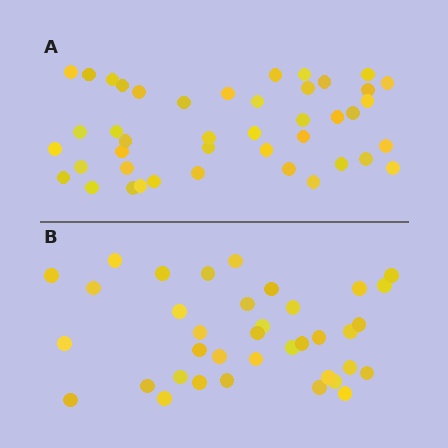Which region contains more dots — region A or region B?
Region A (the top region) has more dots.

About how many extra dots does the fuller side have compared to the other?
Region A has about 6 more dots than region B.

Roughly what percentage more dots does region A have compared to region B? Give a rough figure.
About 15% more.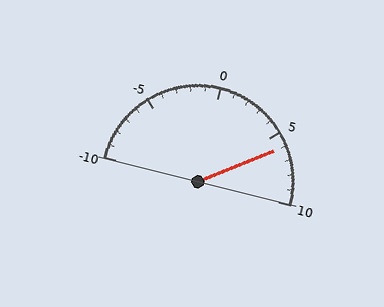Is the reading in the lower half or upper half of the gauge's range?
The reading is in the upper half of the range (-10 to 10).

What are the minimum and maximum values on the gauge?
The gauge ranges from -10 to 10.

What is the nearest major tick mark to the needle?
The nearest major tick mark is 5.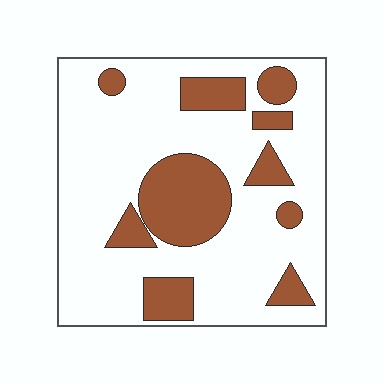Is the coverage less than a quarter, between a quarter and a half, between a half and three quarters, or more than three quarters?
Between a quarter and a half.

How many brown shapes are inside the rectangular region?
10.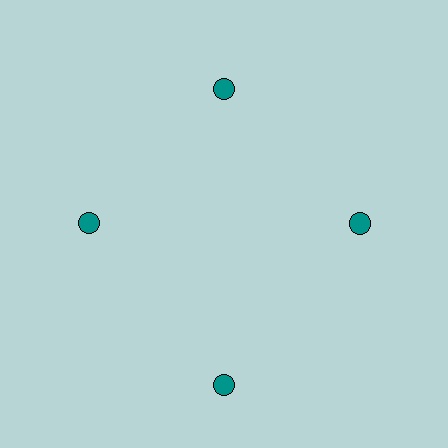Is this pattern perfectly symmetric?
No. The 4 teal circles are arranged in a ring, but one element near the 6 o'clock position is pushed outward from the center, breaking the 4-fold rotational symmetry.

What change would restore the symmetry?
The symmetry would be restored by moving it inward, back onto the ring so that all 4 circles sit at equal angles and equal distance from the center.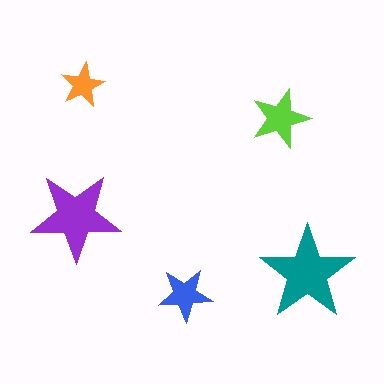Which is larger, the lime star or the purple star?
The purple one.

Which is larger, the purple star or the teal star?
The teal one.